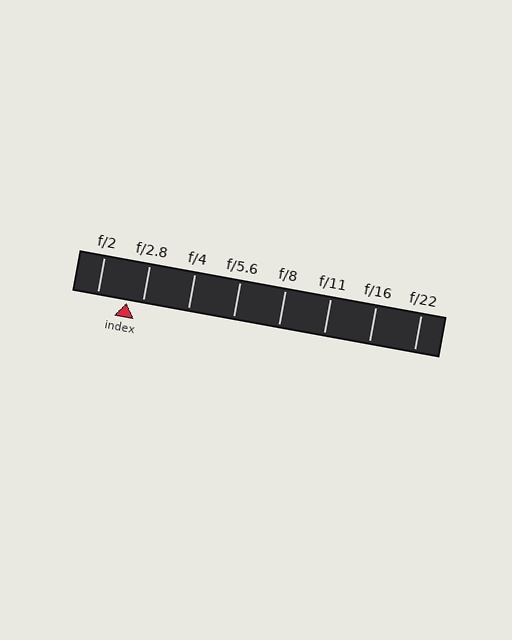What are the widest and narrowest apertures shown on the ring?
The widest aperture shown is f/2 and the narrowest is f/22.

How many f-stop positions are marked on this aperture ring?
There are 8 f-stop positions marked.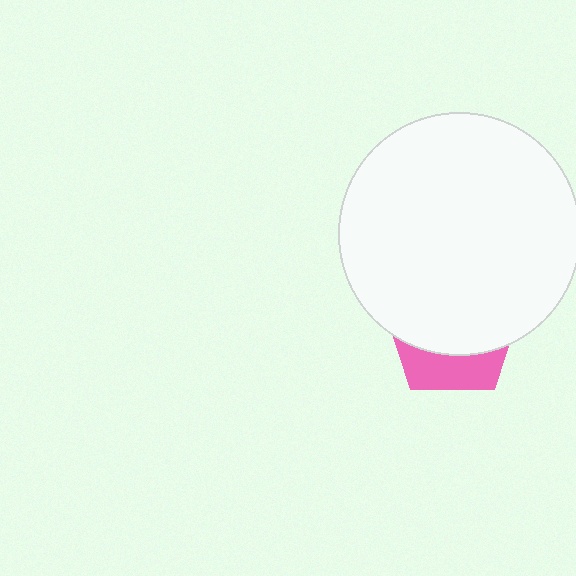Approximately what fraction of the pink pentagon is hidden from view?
Roughly 70% of the pink pentagon is hidden behind the white circle.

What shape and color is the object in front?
The object in front is a white circle.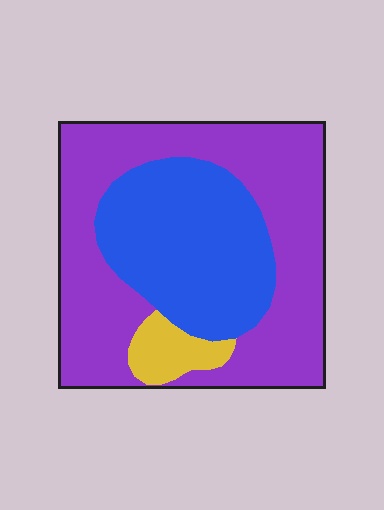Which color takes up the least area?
Yellow, at roughly 5%.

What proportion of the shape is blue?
Blue covers 34% of the shape.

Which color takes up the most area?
Purple, at roughly 60%.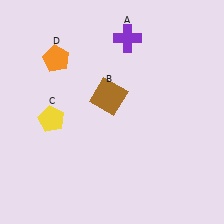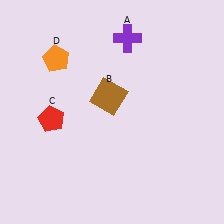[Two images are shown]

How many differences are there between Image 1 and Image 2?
There is 1 difference between the two images.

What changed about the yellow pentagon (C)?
In Image 1, C is yellow. In Image 2, it changed to red.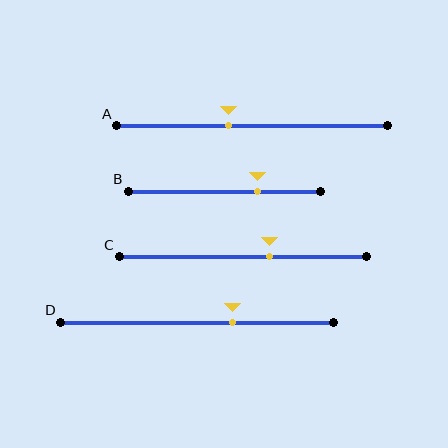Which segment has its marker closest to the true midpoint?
Segment A has its marker closest to the true midpoint.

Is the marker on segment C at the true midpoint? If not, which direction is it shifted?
No, the marker on segment C is shifted to the right by about 11% of the segment length.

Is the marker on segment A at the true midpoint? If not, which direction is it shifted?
No, the marker on segment A is shifted to the left by about 9% of the segment length.